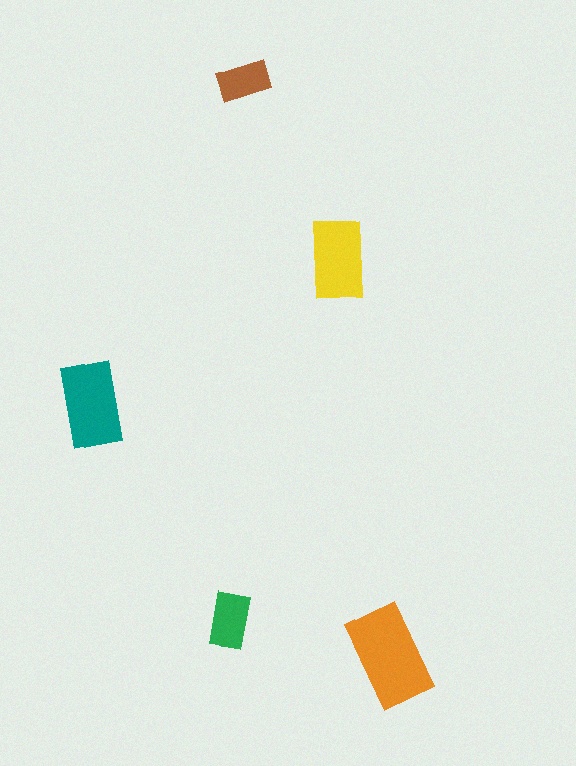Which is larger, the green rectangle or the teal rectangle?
The teal one.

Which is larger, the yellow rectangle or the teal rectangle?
The teal one.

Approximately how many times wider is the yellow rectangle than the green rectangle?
About 1.5 times wider.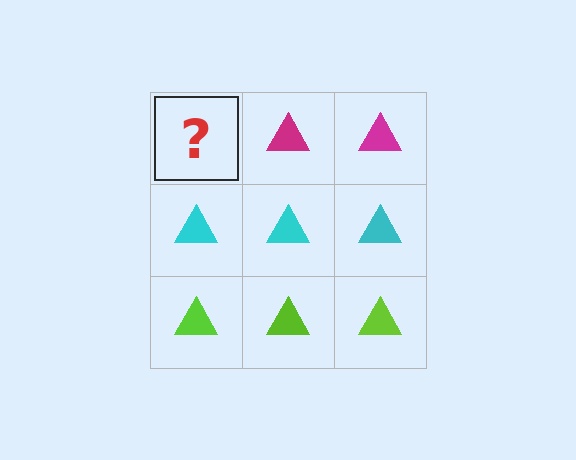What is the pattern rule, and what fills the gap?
The rule is that each row has a consistent color. The gap should be filled with a magenta triangle.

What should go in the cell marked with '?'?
The missing cell should contain a magenta triangle.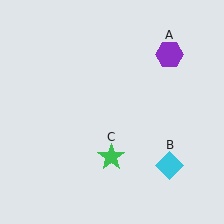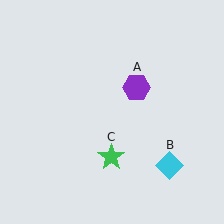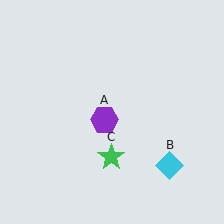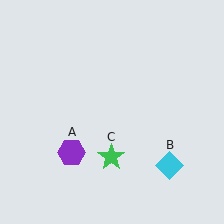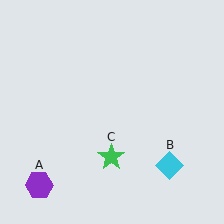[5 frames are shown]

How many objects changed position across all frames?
1 object changed position: purple hexagon (object A).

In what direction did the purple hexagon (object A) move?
The purple hexagon (object A) moved down and to the left.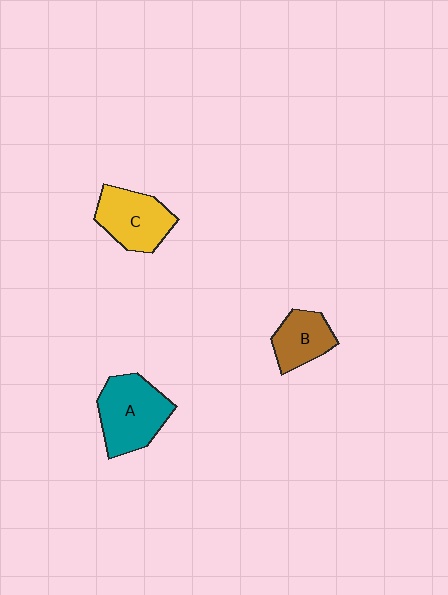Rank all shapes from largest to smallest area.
From largest to smallest: A (teal), C (yellow), B (brown).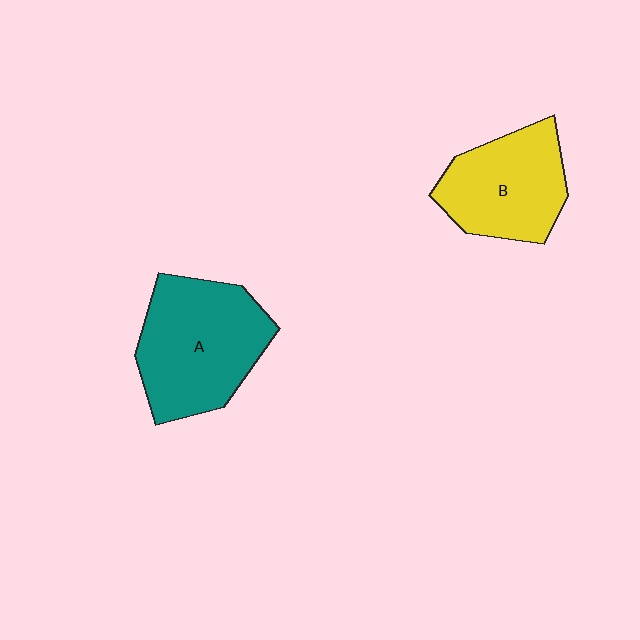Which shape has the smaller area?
Shape B (yellow).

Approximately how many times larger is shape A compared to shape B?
Approximately 1.3 times.